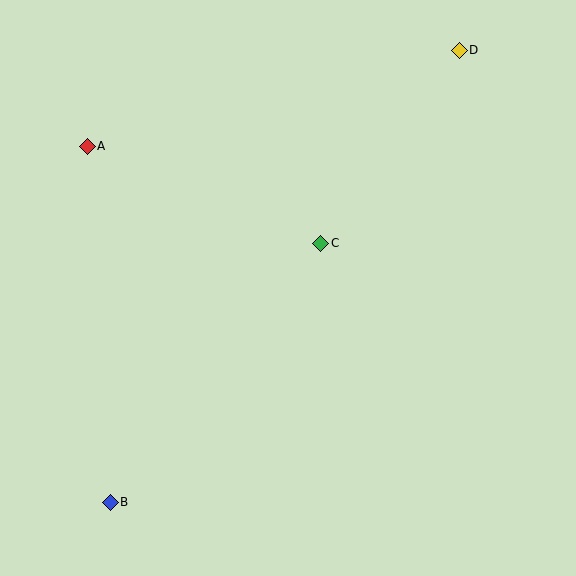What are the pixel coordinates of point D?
Point D is at (459, 50).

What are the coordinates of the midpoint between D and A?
The midpoint between D and A is at (273, 98).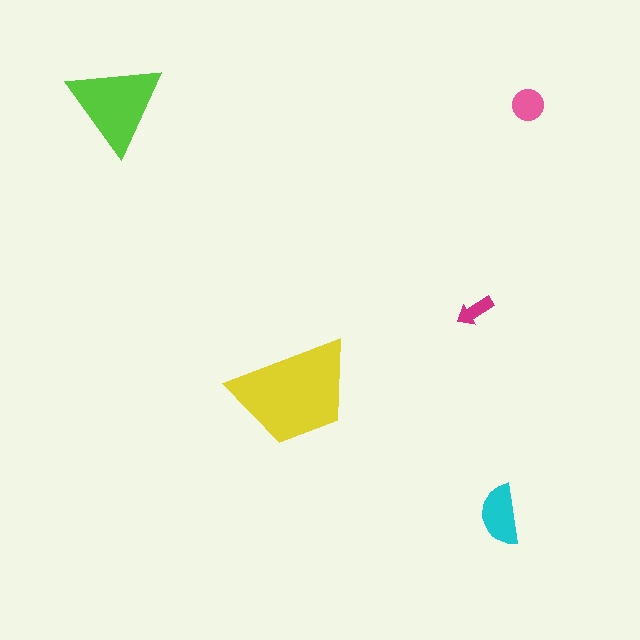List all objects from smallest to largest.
The magenta arrow, the pink circle, the cyan semicircle, the lime triangle, the yellow trapezoid.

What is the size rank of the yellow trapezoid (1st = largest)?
1st.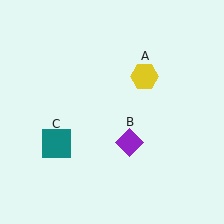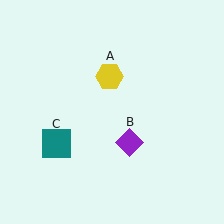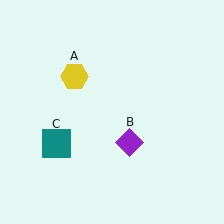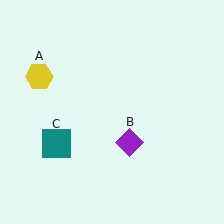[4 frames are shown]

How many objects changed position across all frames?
1 object changed position: yellow hexagon (object A).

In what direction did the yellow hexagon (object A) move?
The yellow hexagon (object A) moved left.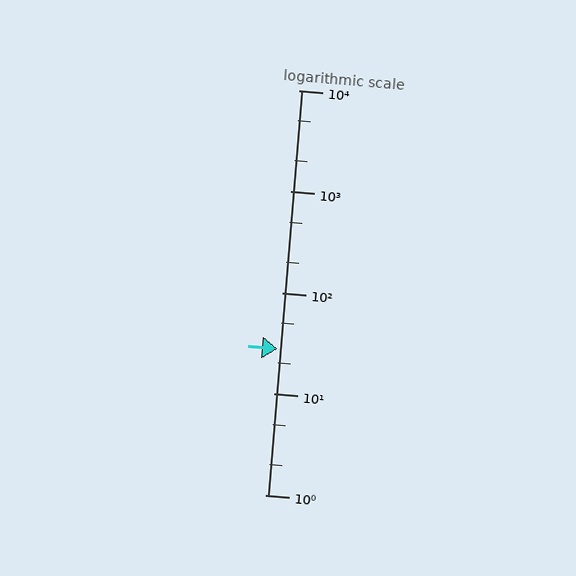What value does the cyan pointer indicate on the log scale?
The pointer indicates approximately 28.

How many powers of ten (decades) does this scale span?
The scale spans 4 decades, from 1 to 10000.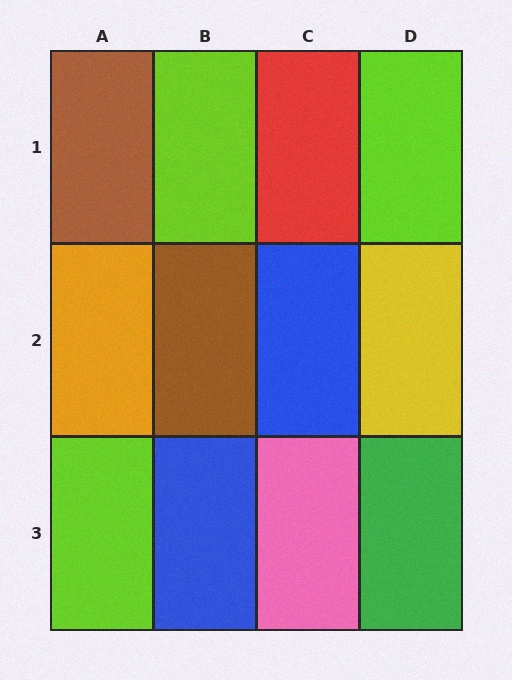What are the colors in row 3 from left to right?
Lime, blue, pink, green.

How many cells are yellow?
1 cell is yellow.